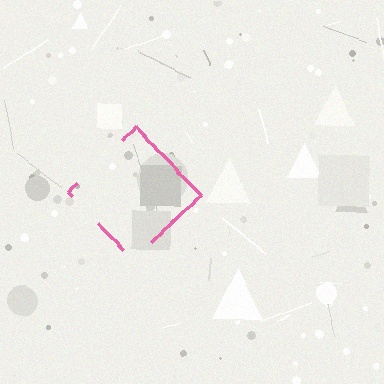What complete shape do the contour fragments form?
The contour fragments form a diamond.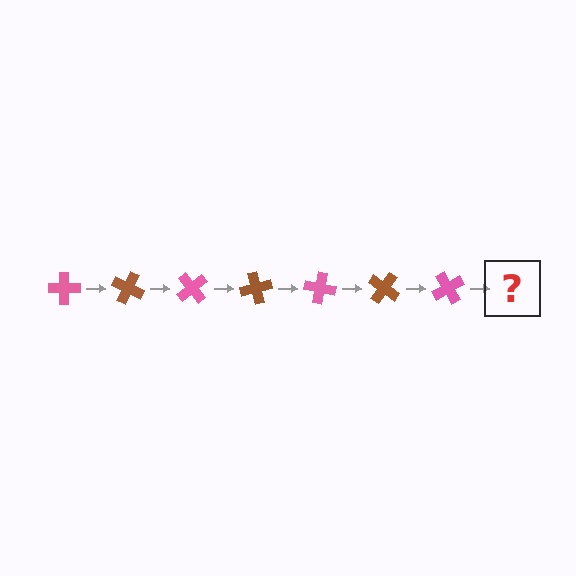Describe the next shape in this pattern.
It should be a brown cross, rotated 175 degrees from the start.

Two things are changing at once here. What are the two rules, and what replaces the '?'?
The two rules are that it rotates 25 degrees each step and the color cycles through pink and brown. The '?' should be a brown cross, rotated 175 degrees from the start.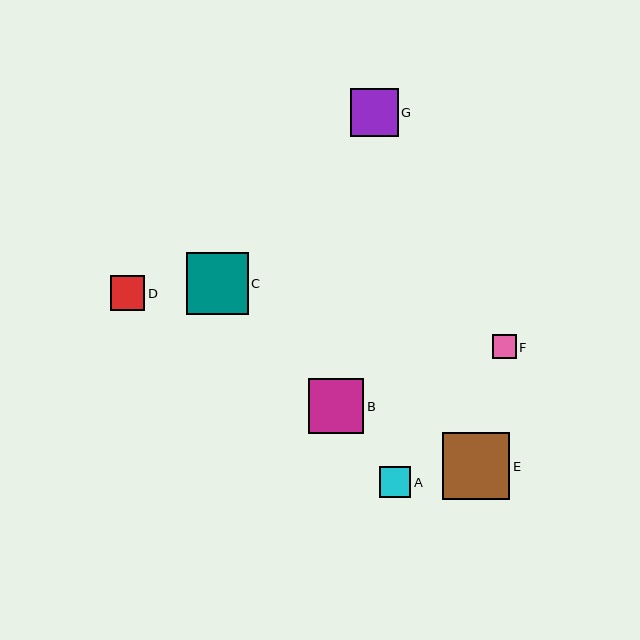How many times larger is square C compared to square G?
Square C is approximately 1.3 times the size of square G.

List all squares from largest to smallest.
From largest to smallest: E, C, B, G, D, A, F.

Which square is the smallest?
Square F is the smallest with a size of approximately 23 pixels.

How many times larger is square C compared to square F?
Square C is approximately 2.6 times the size of square F.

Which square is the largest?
Square E is the largest with a size of approximately 67 pixels.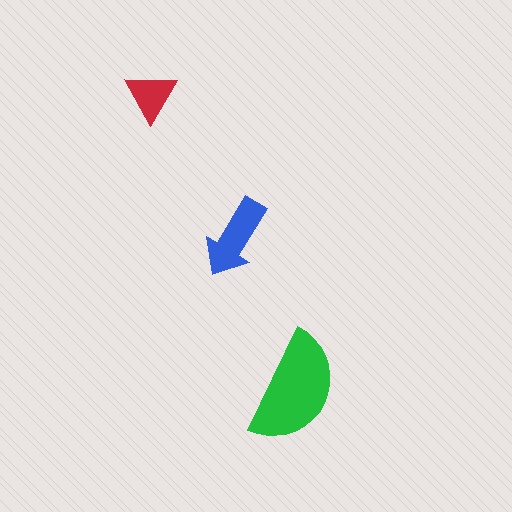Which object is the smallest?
The red triangle.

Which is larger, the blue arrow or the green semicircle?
The green semicircle.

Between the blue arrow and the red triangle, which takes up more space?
The blue arrow.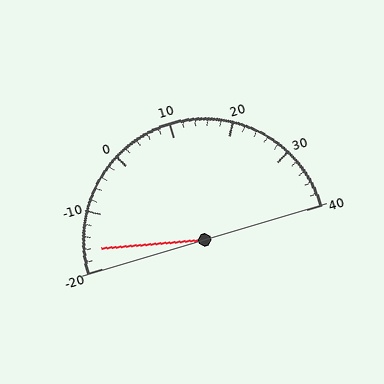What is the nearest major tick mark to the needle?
The nearest major tick mark is -20.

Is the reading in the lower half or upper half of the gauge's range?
The reading is in the lower half of the range (-20 to 40).